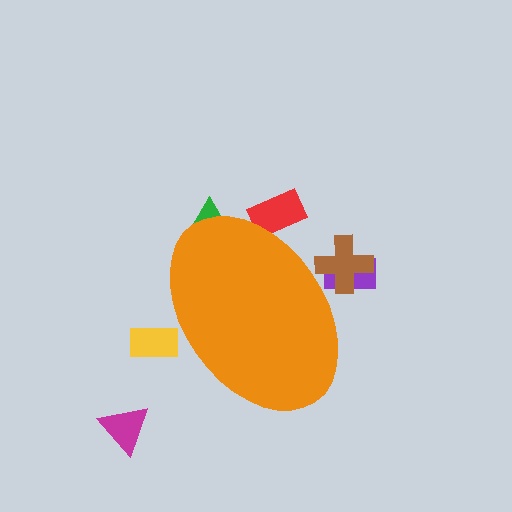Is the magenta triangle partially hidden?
No, the magenta triangle is fully visible.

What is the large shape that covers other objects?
An orange ellipse.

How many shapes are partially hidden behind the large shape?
5 shapes are partially hidden.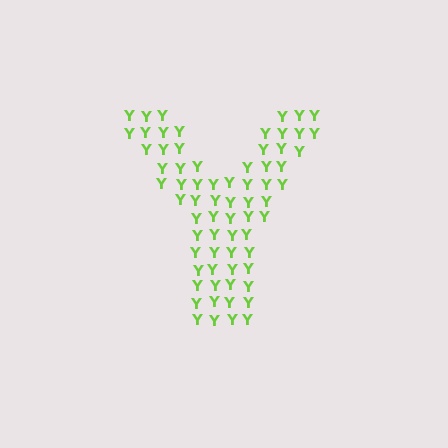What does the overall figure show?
The overall figure shows the letter Y.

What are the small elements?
The small elements are letter Y's.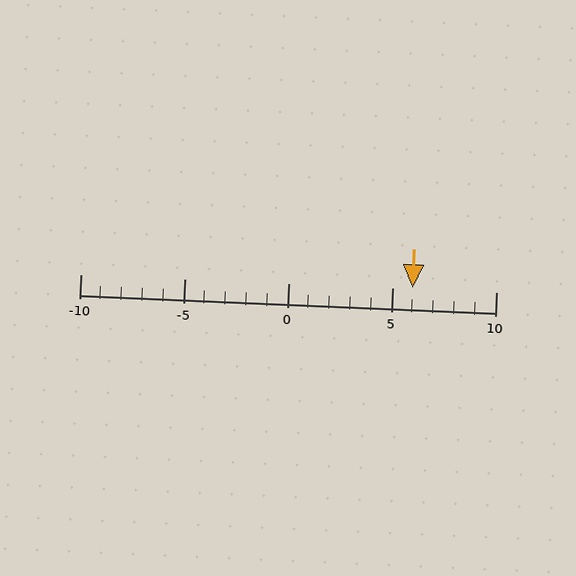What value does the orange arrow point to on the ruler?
The orange arrow points to approximately 6.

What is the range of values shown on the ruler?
The ruler shows values from -10 to 10.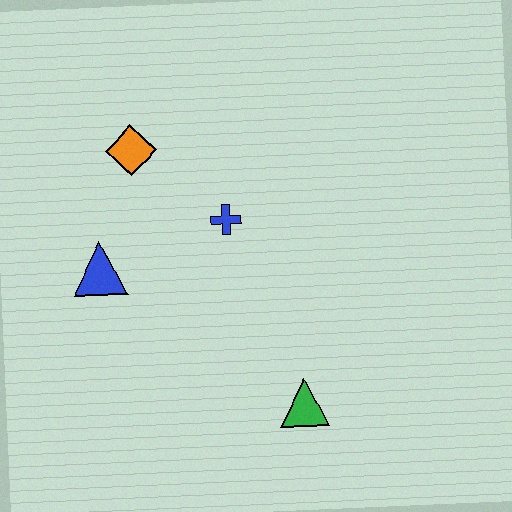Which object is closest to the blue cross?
The orange diamond is closest to the blue cross.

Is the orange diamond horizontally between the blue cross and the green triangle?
No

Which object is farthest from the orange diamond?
The green triangle is farthest from the orange diamond.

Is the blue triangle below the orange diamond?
Yes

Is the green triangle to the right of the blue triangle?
Yes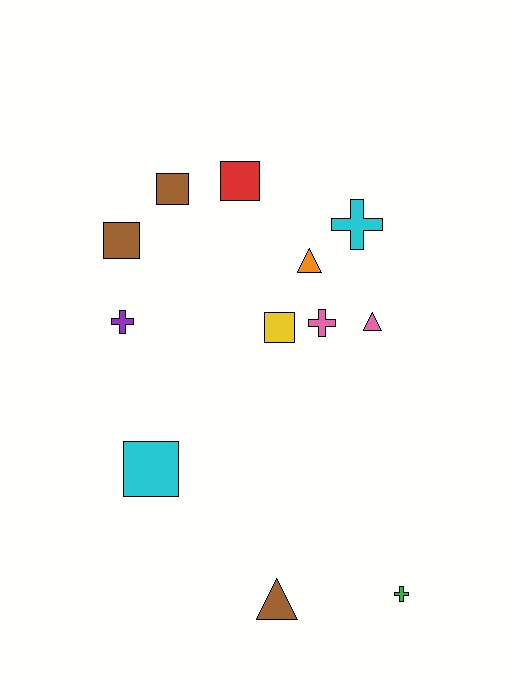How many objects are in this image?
There are 12 objects.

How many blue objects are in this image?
There are no blue objects.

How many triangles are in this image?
There are 3 triangles.